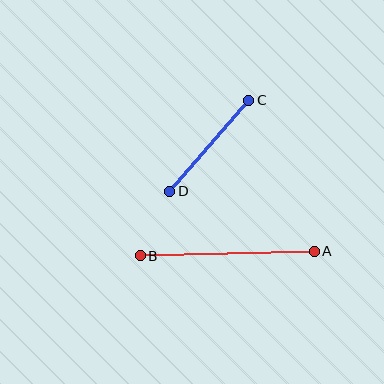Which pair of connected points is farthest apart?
Points A and B are farthest apart.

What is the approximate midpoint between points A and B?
The midpoint is at approximately (227, 254) pixels.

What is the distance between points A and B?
The distance is approximately 174 pixels.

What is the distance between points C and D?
The distance is approximately 121 pixels.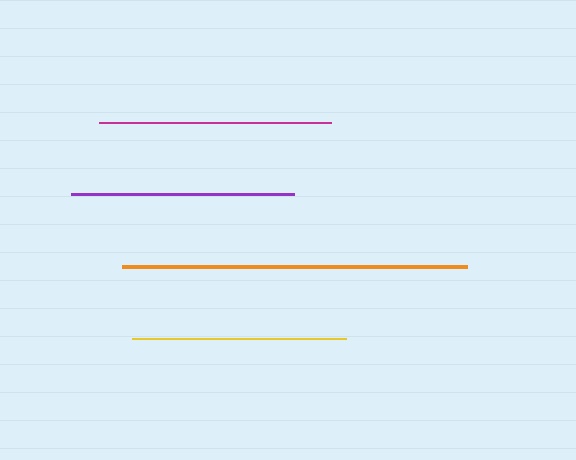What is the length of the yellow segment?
The yellow segment is approximately 213 pixels long.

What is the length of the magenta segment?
The magenta segment is approximately 232 pixels long.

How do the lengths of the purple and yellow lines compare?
The purple and yellow lines are approximately the same length.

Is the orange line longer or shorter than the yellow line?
The orange line is longer than the yellow line.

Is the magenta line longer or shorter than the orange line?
The orange line is longer than the magenta line.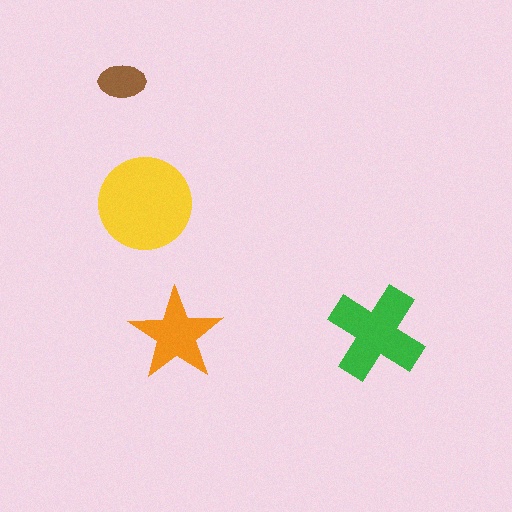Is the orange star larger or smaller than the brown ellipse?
Larger.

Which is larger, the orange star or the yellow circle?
The yellow circle.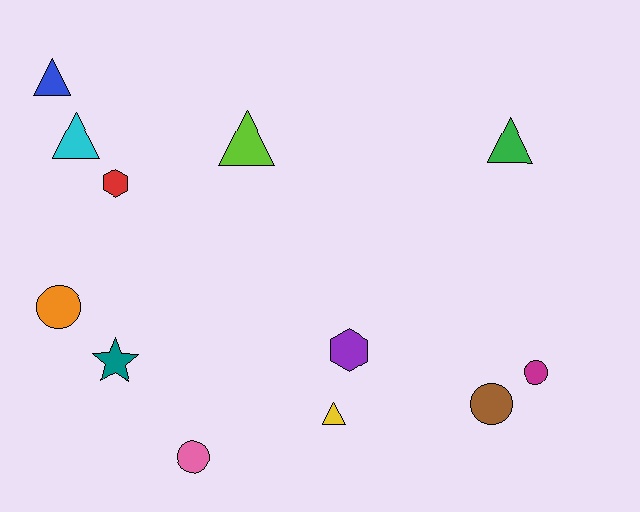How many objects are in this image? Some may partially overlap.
There are 12 objects.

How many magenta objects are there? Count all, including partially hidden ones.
There is 1 magenta object.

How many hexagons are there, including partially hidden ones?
There are 2 hexagons.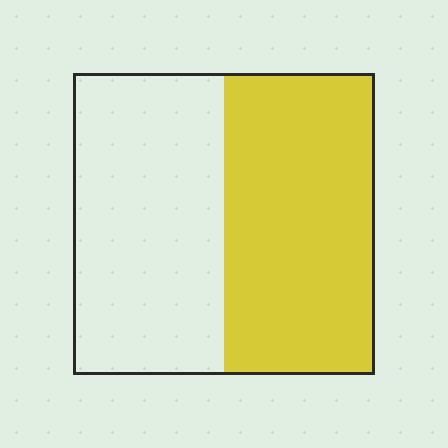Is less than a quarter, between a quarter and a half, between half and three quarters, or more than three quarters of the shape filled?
Between half and three quarters.